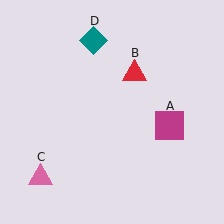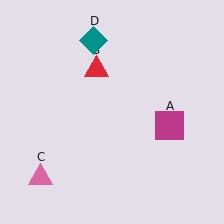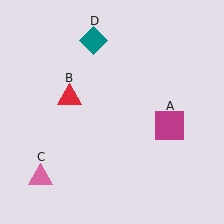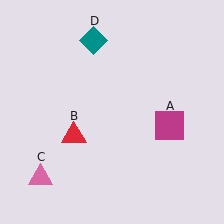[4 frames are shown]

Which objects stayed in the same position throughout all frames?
Magenta square (object A) and pink triangle (object C) and teal diamond (object D) remained stationary.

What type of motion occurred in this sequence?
The red triangle (object B) rotated counterclockwise around the center of the scene.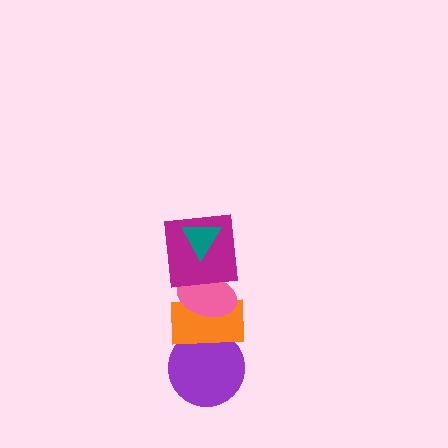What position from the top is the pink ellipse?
The pink ellipse is 3rd from the top.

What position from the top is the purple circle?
The purple circle is 5th from the top.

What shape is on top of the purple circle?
The orange rectangle is on top of the purple circle.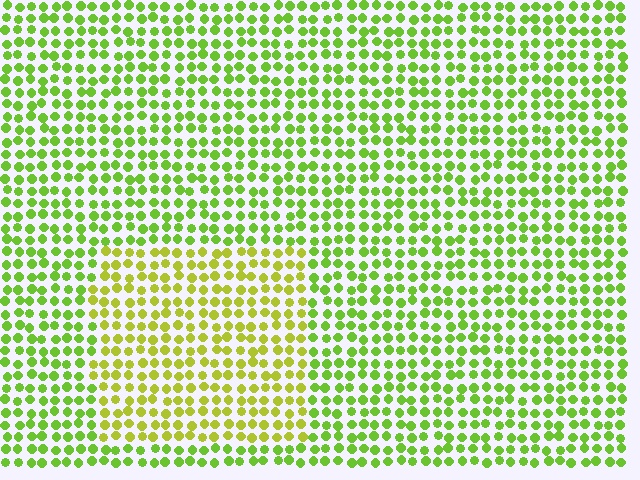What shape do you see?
I see a rectangle.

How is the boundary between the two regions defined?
The boundary is defined purely by a slight shift in hue (about 27 degrees). Spacing, size, and orientation are identical on both sides.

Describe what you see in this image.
The image is filled with small lime elements in a uniform arrangement. A rectangle-shaped region is visible where the elements are tinted to a slightly different hue, forming a subtle color boundary.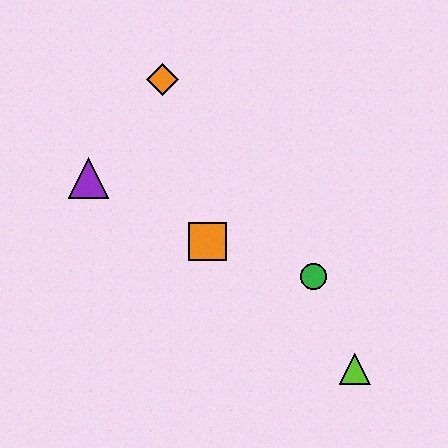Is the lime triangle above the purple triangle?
No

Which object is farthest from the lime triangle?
The orange diamond is farthest from the lime triangle.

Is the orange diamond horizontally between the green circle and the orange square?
No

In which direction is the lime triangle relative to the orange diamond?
The lime triangle is below the orange diamond.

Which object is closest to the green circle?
The lime triangle is closest to the green circle.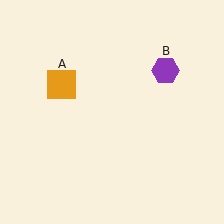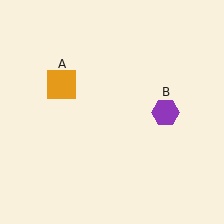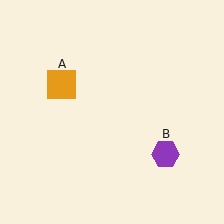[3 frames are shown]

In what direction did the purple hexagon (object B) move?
The purple hexagon (object B) moved down.